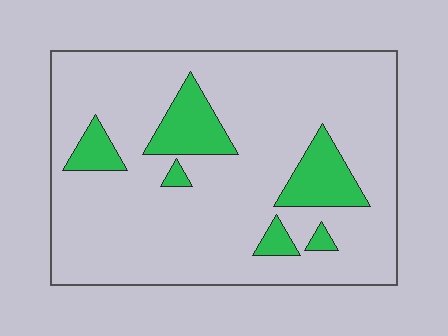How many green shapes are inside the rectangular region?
6.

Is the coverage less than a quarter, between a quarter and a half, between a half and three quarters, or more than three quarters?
Less than a quarter.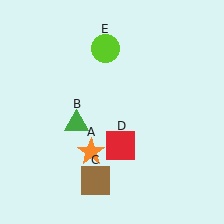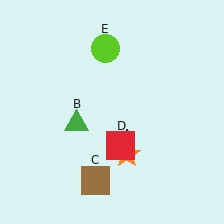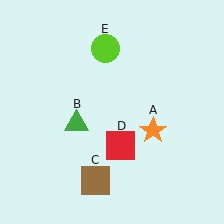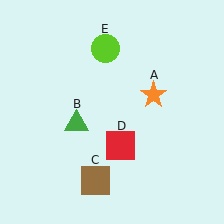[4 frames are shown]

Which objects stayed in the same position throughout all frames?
Green triangle (object B) and brown square (object C) and red square (object D) and lime circle (object E) remained stationary.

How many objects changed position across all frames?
1 object changed position: orange star (object A).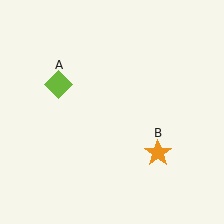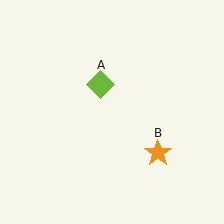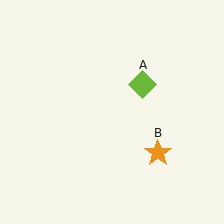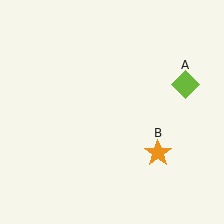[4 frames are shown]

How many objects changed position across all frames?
1 object changed position: lime diamond (object A).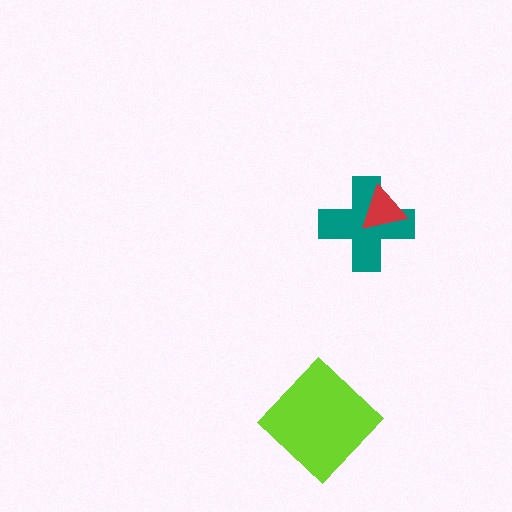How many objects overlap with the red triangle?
1 object overlaps with the red triangle.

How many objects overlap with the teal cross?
1 object overlaps with the teal cross.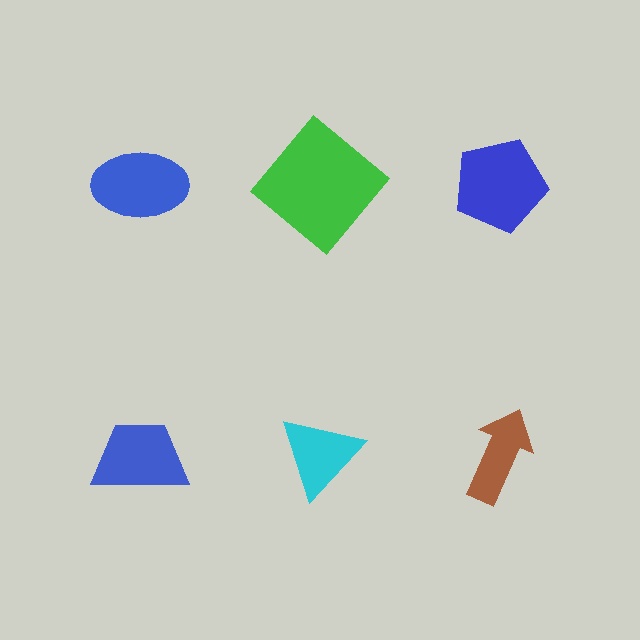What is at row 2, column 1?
A blue trapezoid.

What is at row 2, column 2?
A cyan triangle.